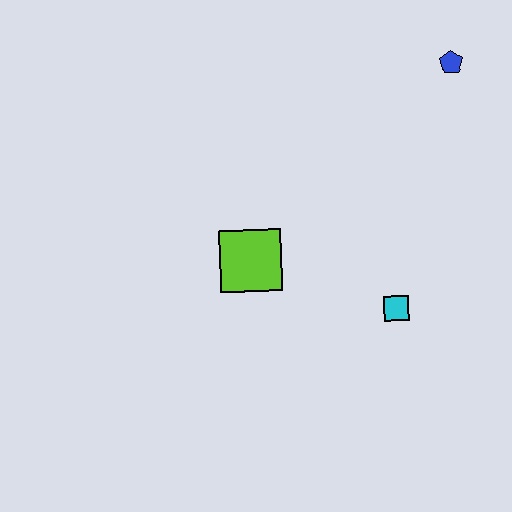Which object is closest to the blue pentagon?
The cyan square is closest to the blue pentagon.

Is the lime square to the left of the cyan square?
Yes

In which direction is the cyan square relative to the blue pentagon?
The cyan square is below the blue pentagon.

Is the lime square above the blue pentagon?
No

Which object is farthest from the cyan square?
The blue pentagon is farthest from the cyan square.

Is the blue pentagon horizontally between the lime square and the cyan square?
No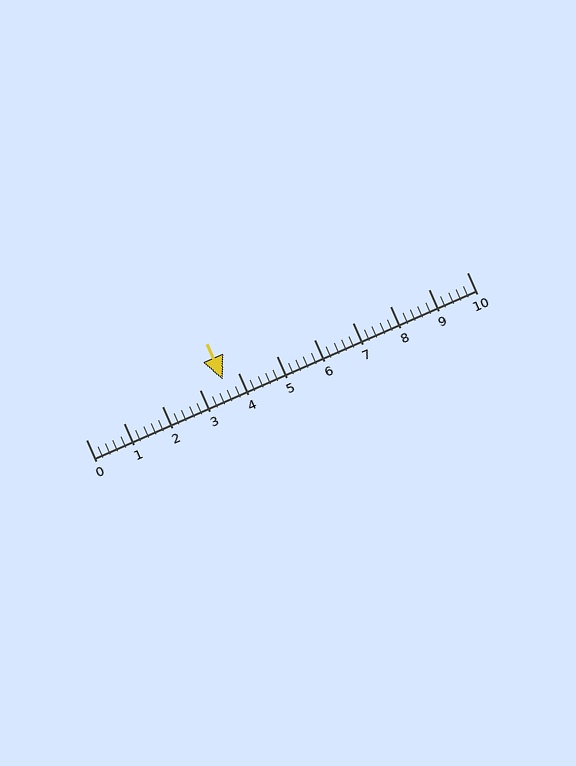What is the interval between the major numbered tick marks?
The major tick marks are spaced 1 units apart.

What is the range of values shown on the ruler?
The ruler shows values from 0 to 10.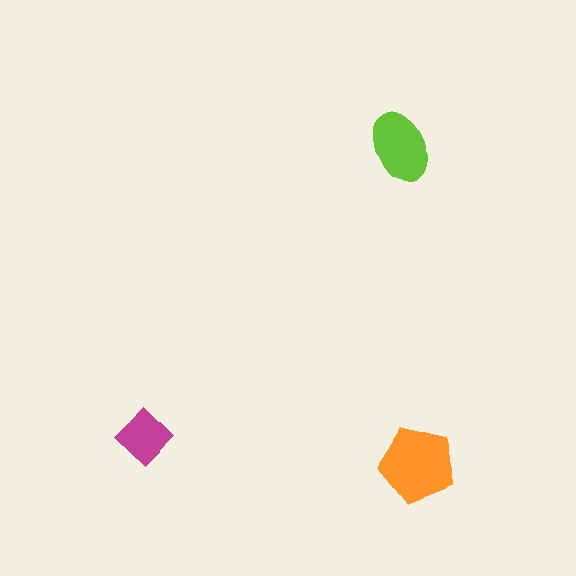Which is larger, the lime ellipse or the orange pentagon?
The orange pentagon.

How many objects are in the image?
There are 3 objects in the image.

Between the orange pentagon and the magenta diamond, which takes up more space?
The orange pentagon.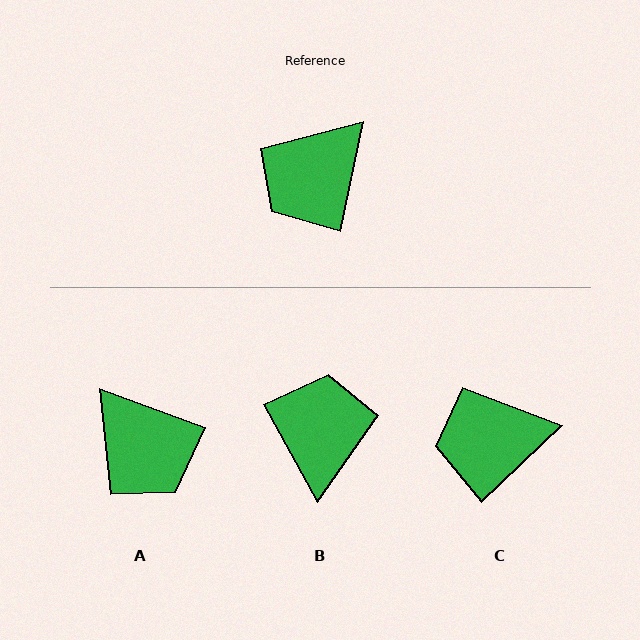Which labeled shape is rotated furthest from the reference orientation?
B, about 139 degrees away.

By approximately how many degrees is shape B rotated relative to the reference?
Approximately 139 degrees clockwise.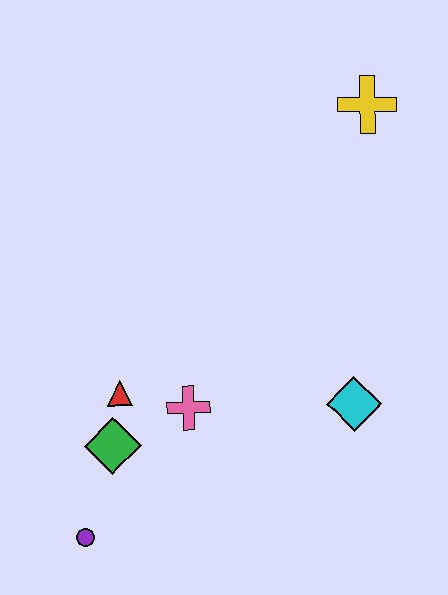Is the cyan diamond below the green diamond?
No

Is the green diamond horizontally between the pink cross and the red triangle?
No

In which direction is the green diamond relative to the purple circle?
The green diamond is above the purple circle.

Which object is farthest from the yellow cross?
The purple circle is farthest from the yellow cross.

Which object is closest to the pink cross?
The red triangle is closest to the pink cross.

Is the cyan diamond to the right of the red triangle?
Yes